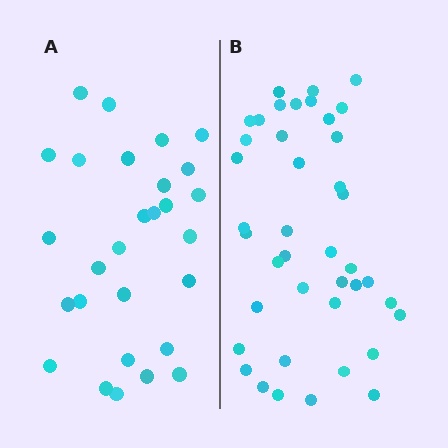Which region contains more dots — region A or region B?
Region B (the right region) has more dots.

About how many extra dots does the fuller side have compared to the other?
Region B has approximately 15 more dots than region A.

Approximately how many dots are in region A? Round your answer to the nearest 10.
About 30 dots. (The exact count is 28, which rounds to 30.)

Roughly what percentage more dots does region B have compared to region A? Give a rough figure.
About 45% more.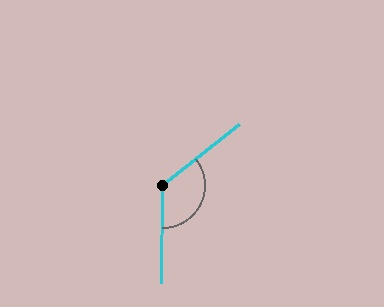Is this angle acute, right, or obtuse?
It is obtuse.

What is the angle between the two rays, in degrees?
Approximately 129 degrees.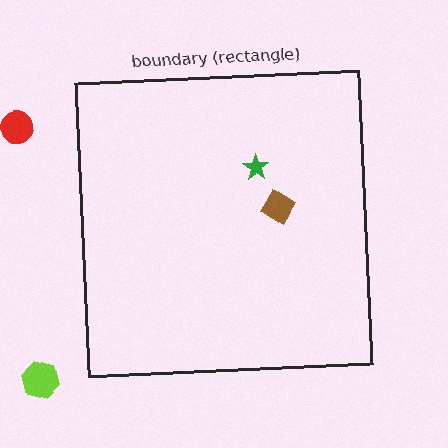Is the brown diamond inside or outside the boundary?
Inside.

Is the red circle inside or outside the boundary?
Outside.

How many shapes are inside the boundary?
2 inside, 2 outside.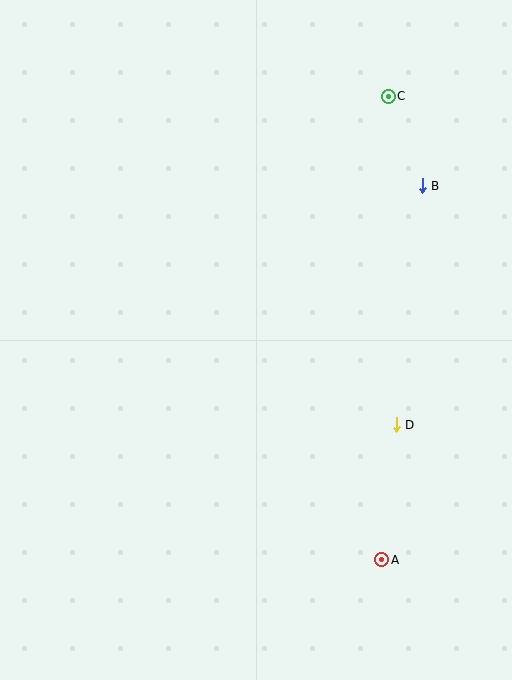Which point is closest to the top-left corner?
Point C is closest to the top-left corner.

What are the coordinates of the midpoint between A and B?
The midpoint between A and B is at (402, 373).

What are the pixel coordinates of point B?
Point B is at (422, 186).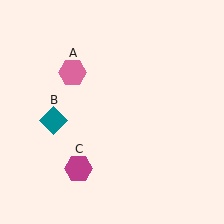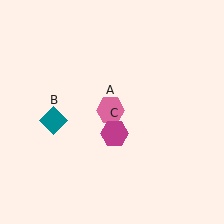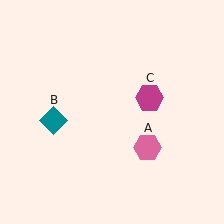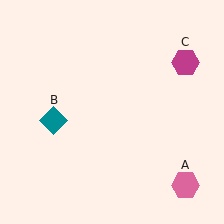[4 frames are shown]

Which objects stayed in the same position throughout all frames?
Teal diamond (object B) remained stationary.